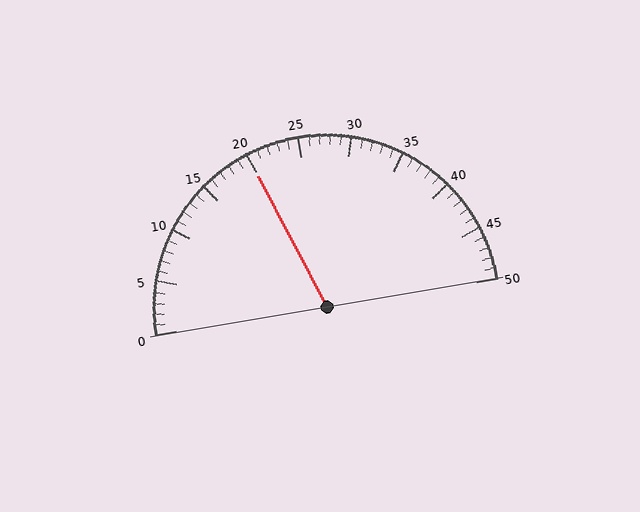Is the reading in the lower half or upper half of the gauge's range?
The reading is in the lower half of the range (0 to 50).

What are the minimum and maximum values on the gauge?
The gauge ranges from 0 to 50.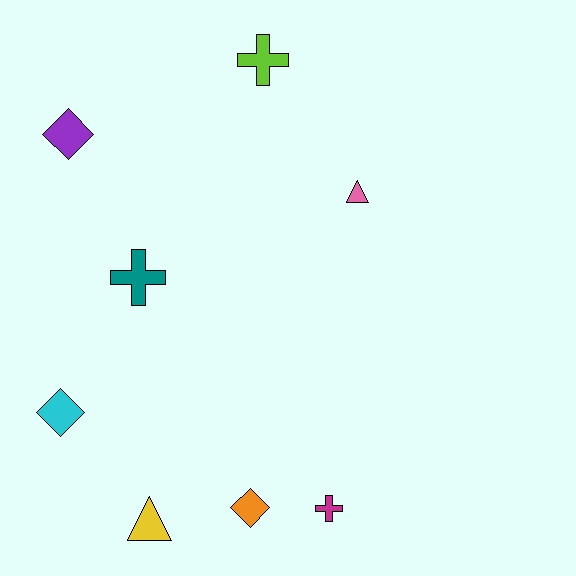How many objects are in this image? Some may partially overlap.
There are 8 objects.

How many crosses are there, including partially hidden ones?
There are 3 crosses.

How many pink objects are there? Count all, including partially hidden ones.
There is 1 pink object.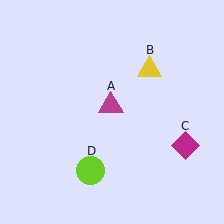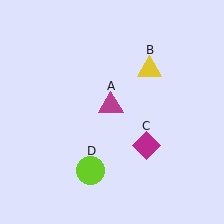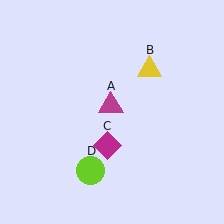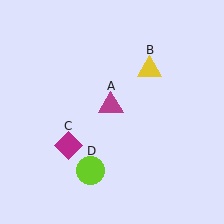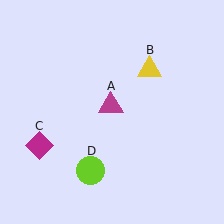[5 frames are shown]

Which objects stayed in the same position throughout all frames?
Magenta triangle (object A) and yellow triangle (object B) and lime circle (object D) remained stationary.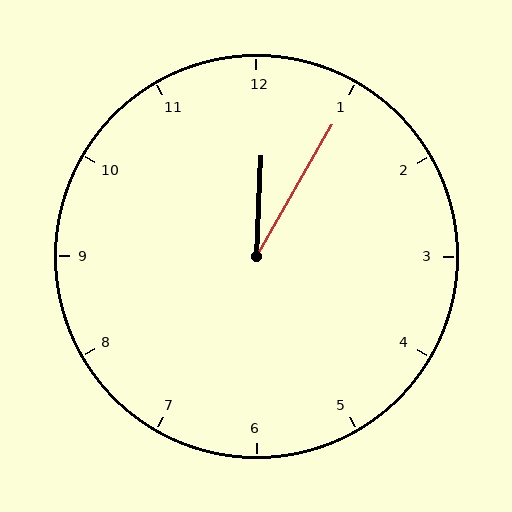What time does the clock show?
12:05.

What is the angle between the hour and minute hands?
Approximately 28 degrees.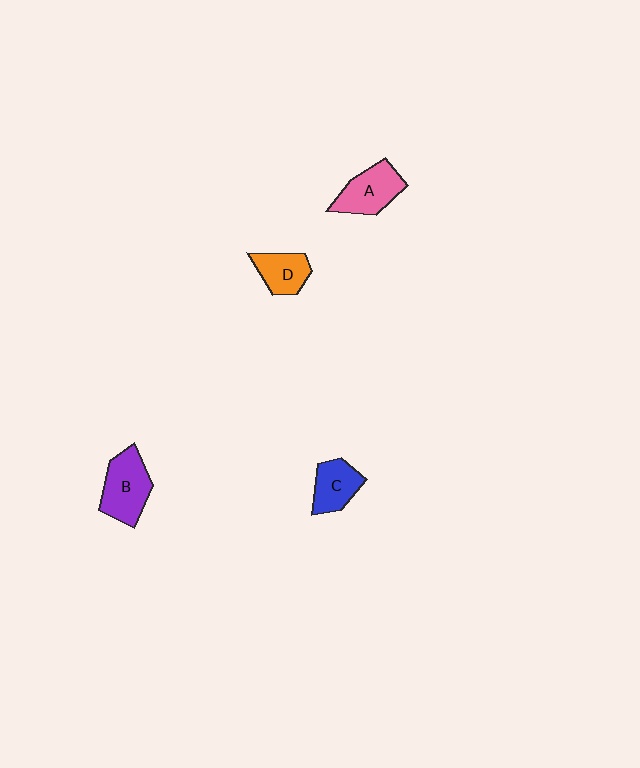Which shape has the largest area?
Shape B (purple).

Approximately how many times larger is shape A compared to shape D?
Approximately 1.3 times.